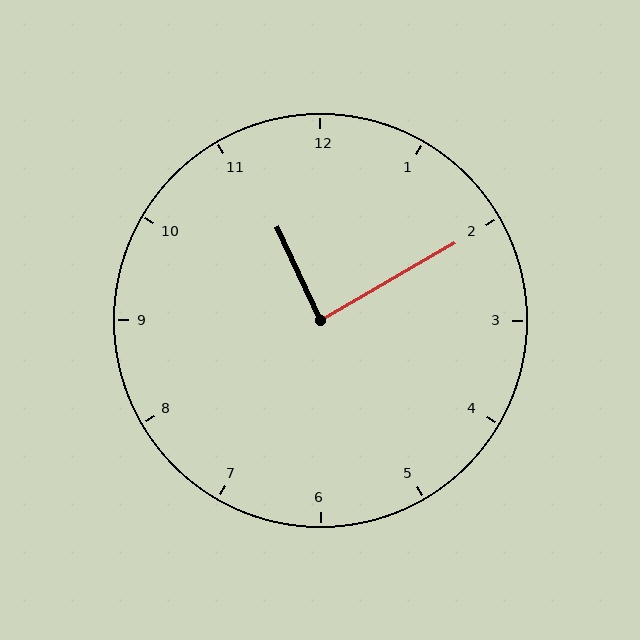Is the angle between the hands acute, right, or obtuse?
It is right.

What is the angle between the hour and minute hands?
Approximately 85 degrees.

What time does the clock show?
11:10.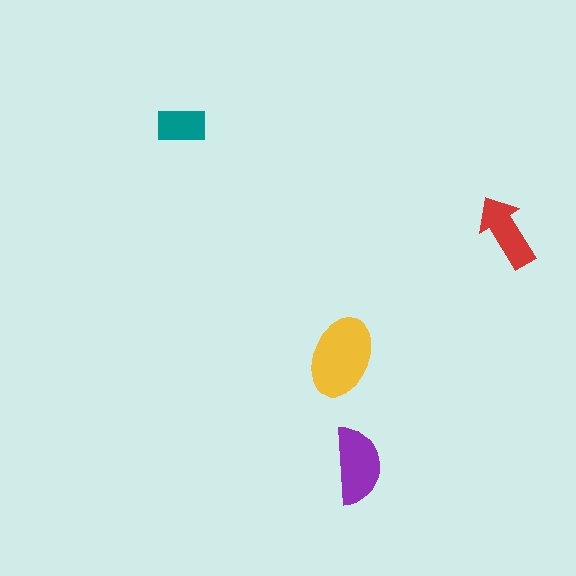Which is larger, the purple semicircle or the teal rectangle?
The purple semicircle.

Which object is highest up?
The teal rectangle is topmost.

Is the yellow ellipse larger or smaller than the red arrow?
Larger.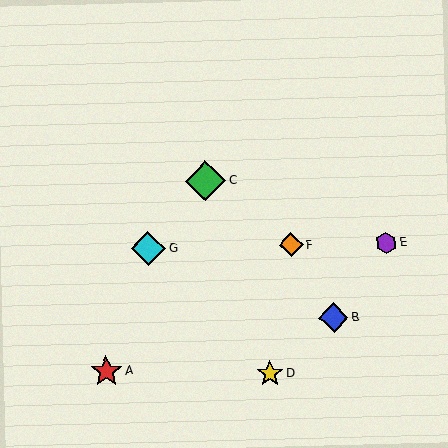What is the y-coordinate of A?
Object A is at y≈371.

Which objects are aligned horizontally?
Objects E, F, G are aligned horizontally.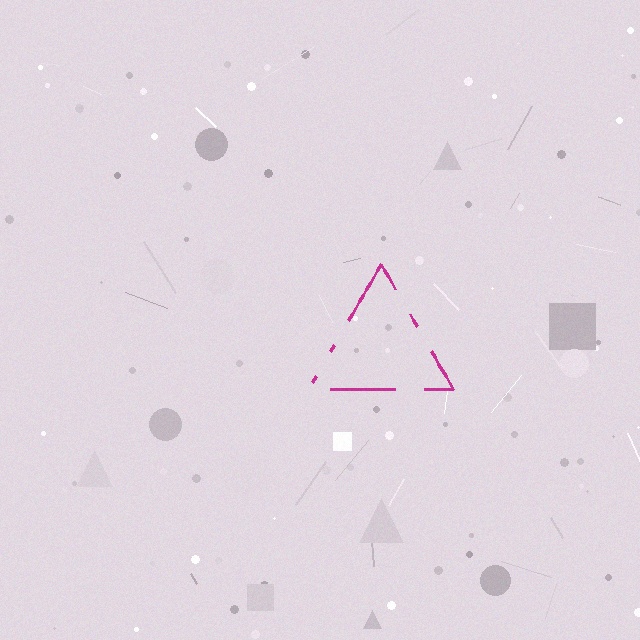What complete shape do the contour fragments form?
The contour fragments form a triangle.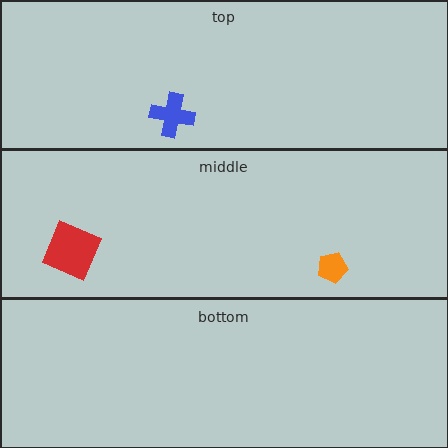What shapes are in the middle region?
The red square, the orange pentagon.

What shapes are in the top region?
The blue cross.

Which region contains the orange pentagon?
The middle region.